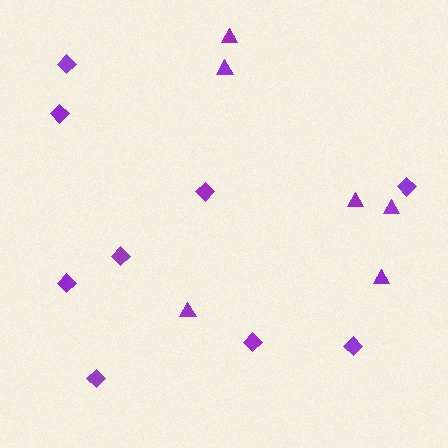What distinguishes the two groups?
There are 2 groups: one group of diamonds (9) and one group of triangles (6).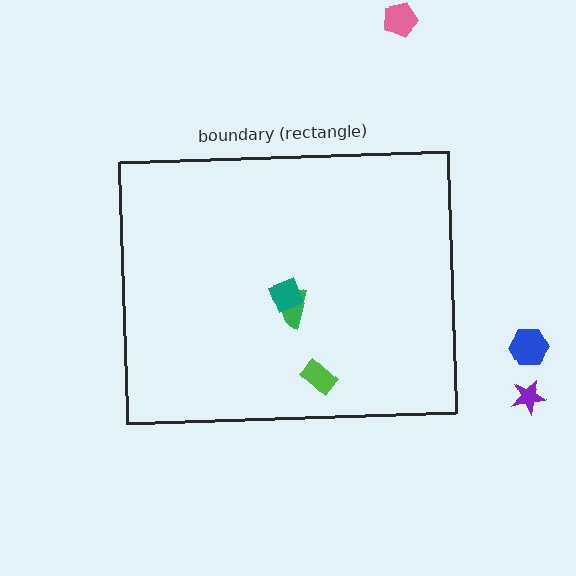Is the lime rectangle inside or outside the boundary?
Inside.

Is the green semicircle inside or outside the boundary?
Inside.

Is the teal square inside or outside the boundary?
Inside.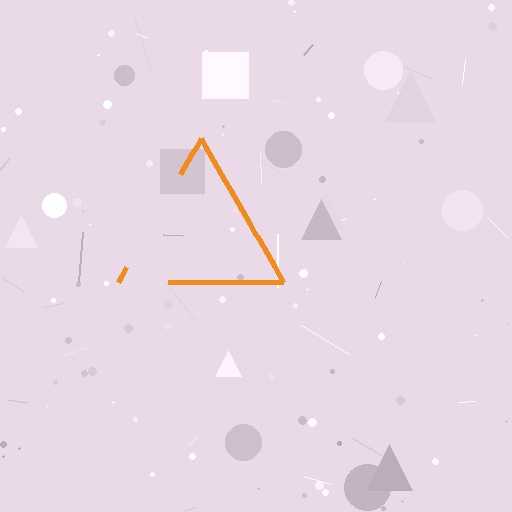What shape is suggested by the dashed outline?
The dashed outline suggests a triangle.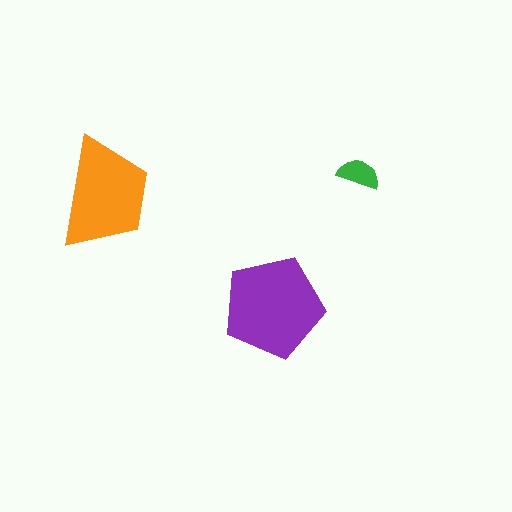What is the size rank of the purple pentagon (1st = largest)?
1st.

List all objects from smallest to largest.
The green semicircle, the orange trapezoid, the purple pentagon.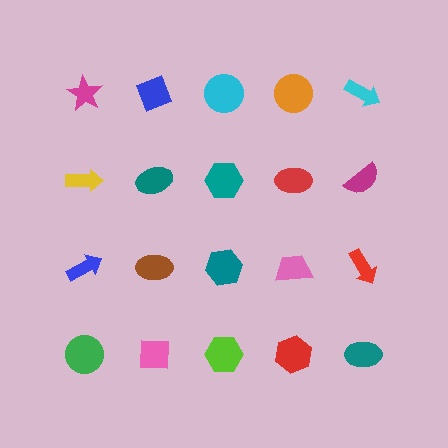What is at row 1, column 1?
A magenta star.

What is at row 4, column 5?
A teal ellipse.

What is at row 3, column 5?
A red arrow.